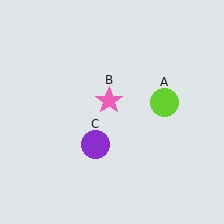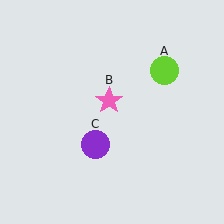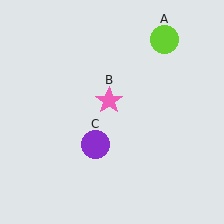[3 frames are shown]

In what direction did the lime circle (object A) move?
The lime circle (object A) moved up.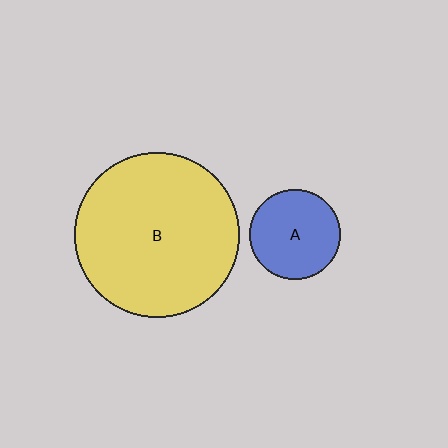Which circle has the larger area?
Circle B (yellow).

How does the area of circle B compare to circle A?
Approximately 3.3 times.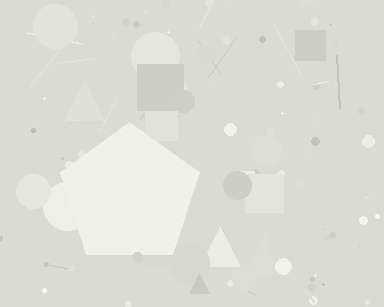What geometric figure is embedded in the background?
A pentagon is embedded in the background.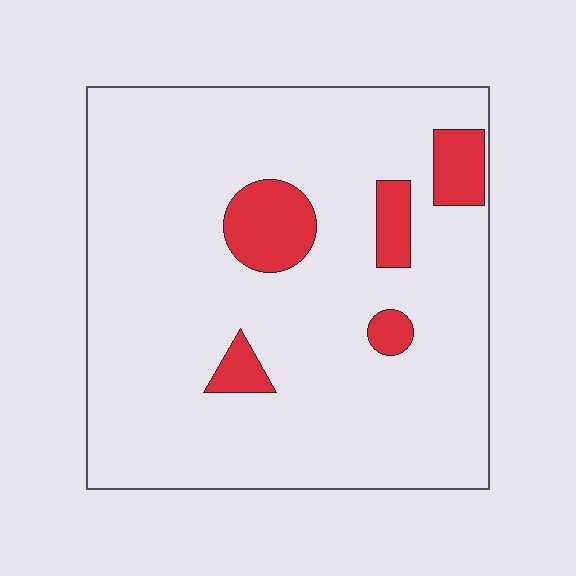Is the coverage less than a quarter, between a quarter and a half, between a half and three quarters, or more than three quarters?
Less than a quarter.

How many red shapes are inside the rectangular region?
5.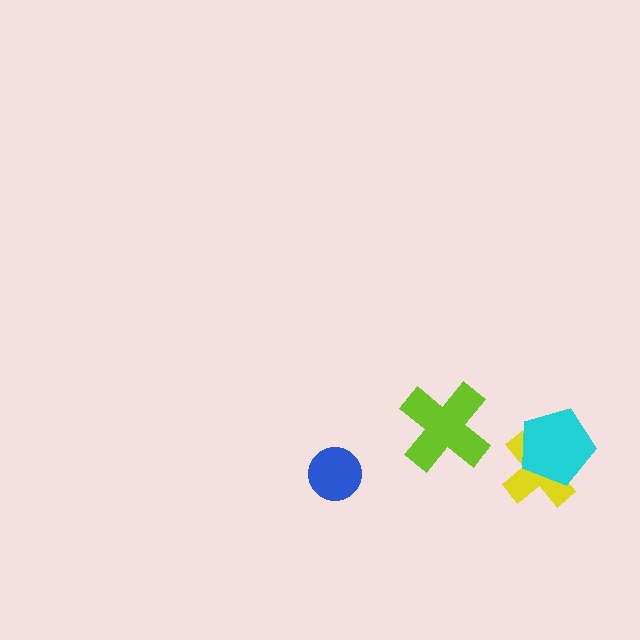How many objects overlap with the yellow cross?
1 object overlaps with the yellow cross.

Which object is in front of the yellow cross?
The cyan pentagon is in front of the yellow cross.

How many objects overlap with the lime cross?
0 objects overlap with the lime cross.